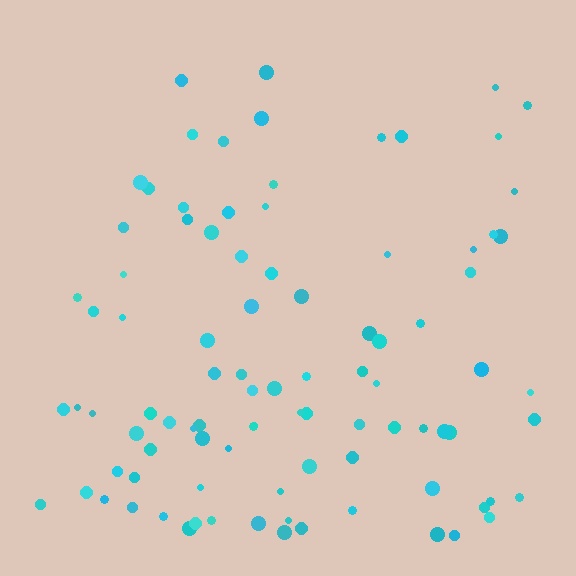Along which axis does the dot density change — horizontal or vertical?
Vertical.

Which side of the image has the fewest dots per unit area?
The top.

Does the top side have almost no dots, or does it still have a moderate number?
Still a moderate number, just noticeably fewer than the bottom.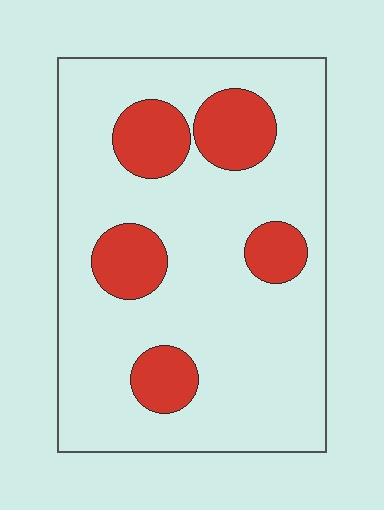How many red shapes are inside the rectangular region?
5.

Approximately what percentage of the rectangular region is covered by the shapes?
Approximately 20%.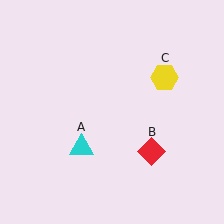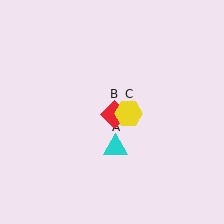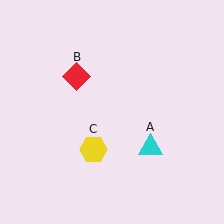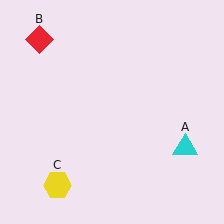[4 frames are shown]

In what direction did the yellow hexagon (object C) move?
The yellow hexagon (object C) moved down and to the left.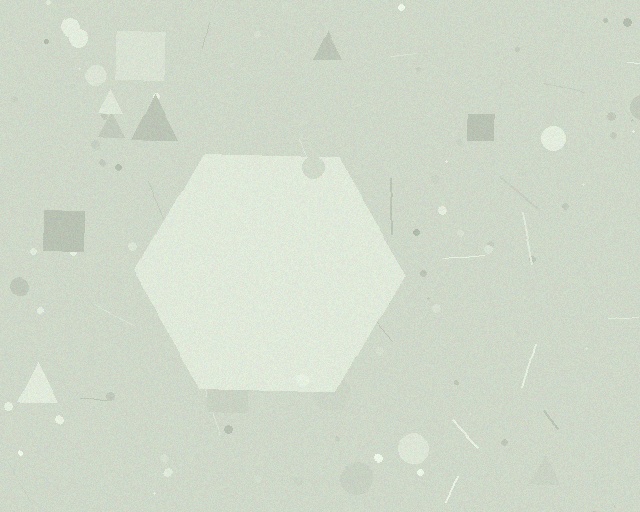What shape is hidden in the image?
A hexagon is hidden in the image.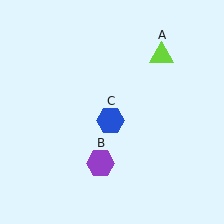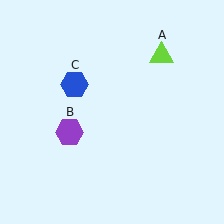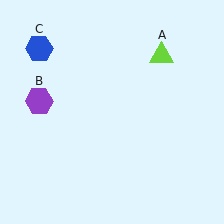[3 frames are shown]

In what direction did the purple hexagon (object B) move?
The purple hexagon (object B) moved up and to the left.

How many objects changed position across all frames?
2 objects changed position: purple hexagon (object B), blue hexagon (object C).